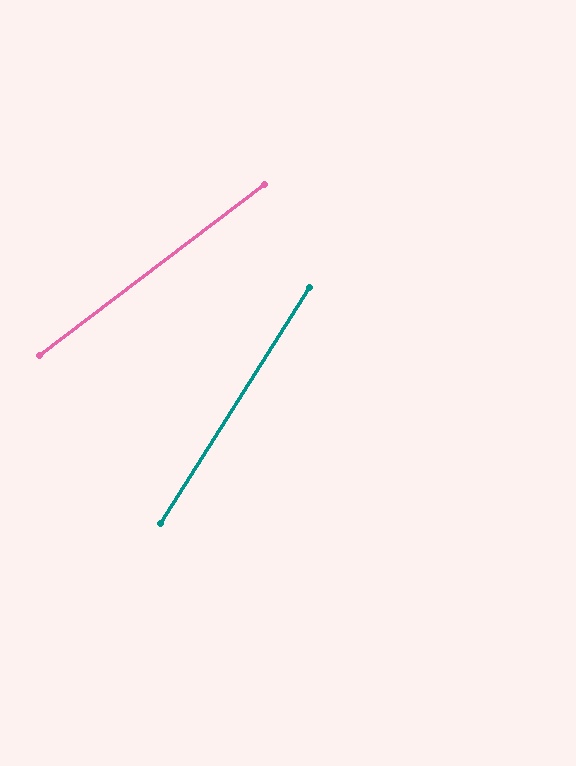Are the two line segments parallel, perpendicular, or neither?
Neither parallel nor perpendicular — they differ by about 21°.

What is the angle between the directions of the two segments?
Approximately 21 degrees.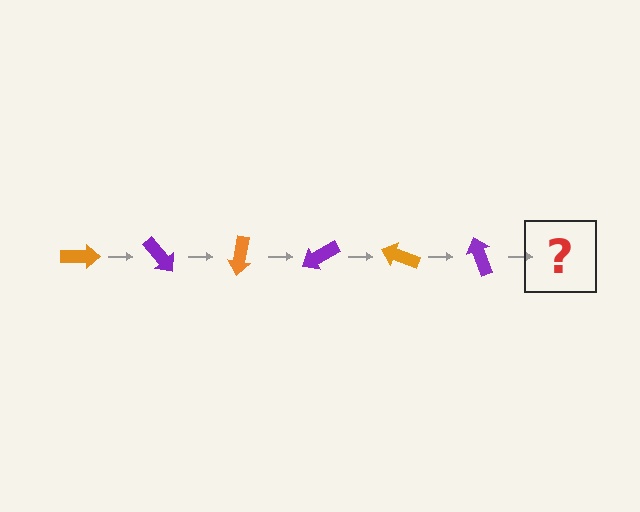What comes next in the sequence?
The next element should be an orange arrow, rotated 300 degrees from the start.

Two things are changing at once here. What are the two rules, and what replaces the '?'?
The two rules are that it rotates 50 degrees each step and the color cycles through orange and purple. The '?' should be an orange arrow, rotated 300 degrees from the start.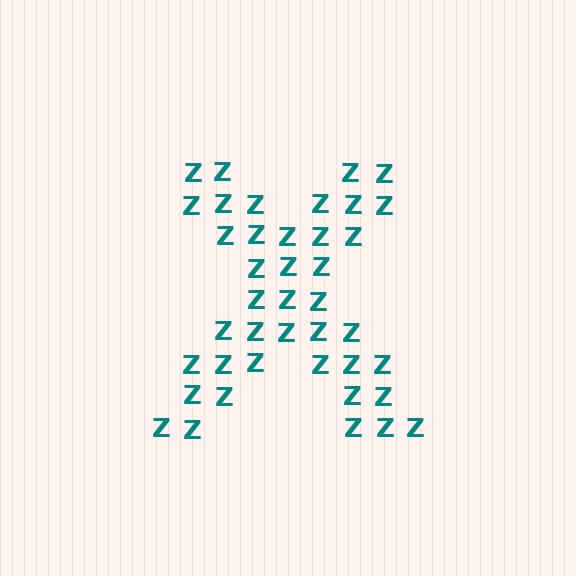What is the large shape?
The large shape is the letter X.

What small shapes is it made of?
It is made of small letter Z's.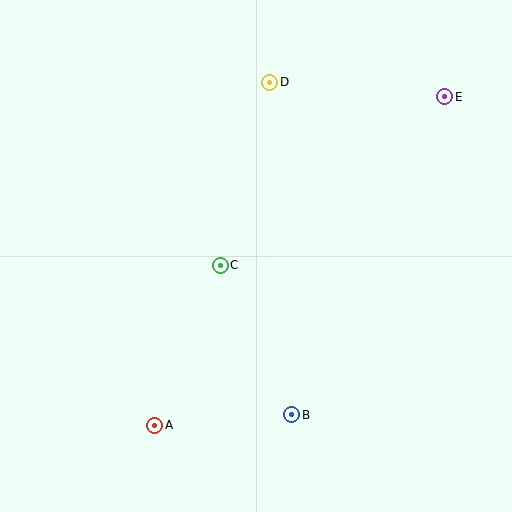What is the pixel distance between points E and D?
The distance between E and D is 175 pixels.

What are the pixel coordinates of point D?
Point D is at (270, 82).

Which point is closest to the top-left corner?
Point D is closest to the top-left corner.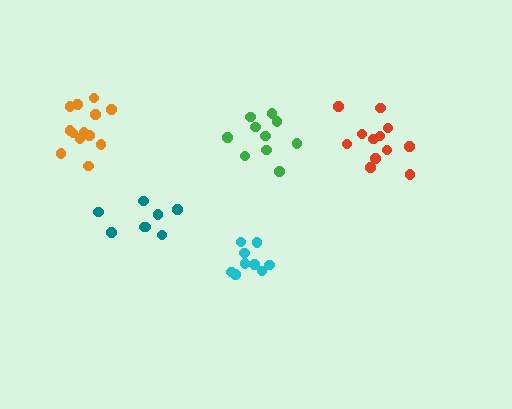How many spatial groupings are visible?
There are 5 spatial groupings.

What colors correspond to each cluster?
The clusters are colored: teal, cyan, orange, red, green.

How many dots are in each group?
Group 1: 8 dots, Group 2: 9 dots, Group 3: 13 dots, Group 4: 12 dots, Group 5: 10 dots (52 total).